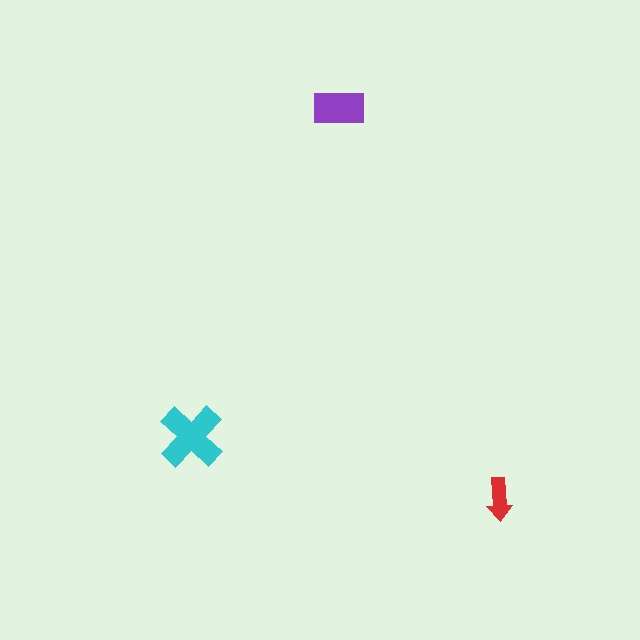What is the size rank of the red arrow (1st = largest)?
3rd.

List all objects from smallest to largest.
The red arrow, the purple rectangle, the cyan cross.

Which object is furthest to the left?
The cyan cross is leftmost.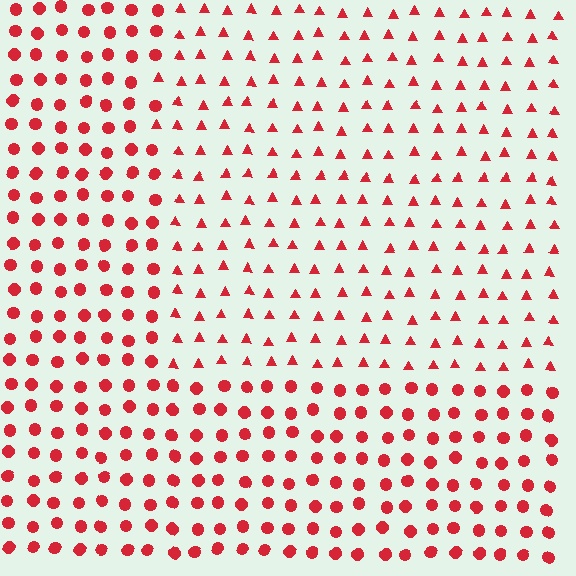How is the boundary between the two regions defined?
The boundary is defined by a change in element shape: triangles inside vs. circles outside. All elements share the same color and spacing.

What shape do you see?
I see a rectangle.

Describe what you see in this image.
The image is filled with small red elements arranged in a uniform grid. A rectangle-shaped region contains triangles, while the surrounding area contains circles. The boundary is defined purely by the change in element shape.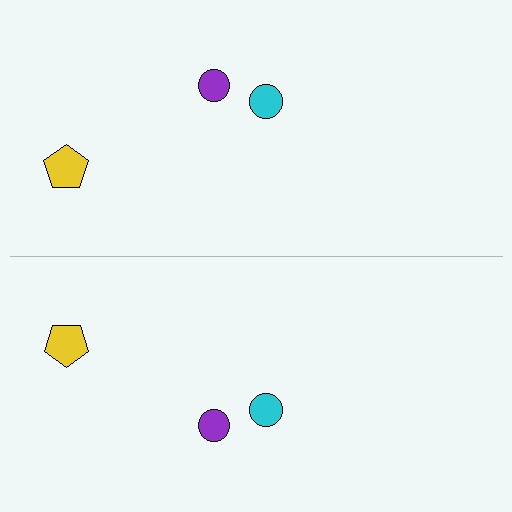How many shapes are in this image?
There are 6 shapes in this image.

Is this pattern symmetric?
Yes, this pattern has bilateral (reflection) symmetry.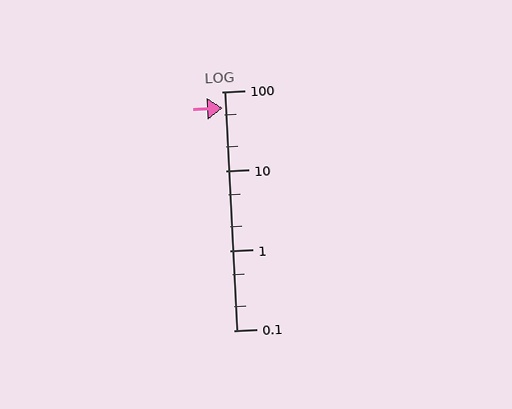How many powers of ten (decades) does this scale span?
The scale spans 3 decades, from 0.1 to 100.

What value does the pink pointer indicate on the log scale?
The pointer indicates approximately 62.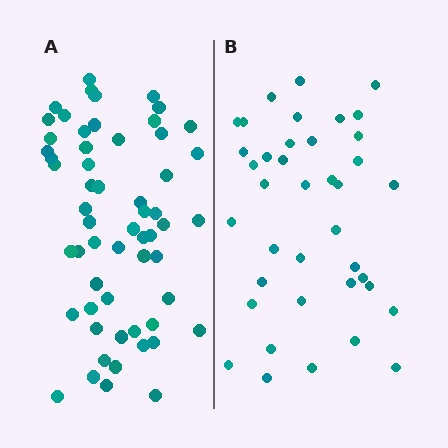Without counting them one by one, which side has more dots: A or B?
Region A (the left region) has more dots.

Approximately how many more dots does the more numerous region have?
Region A has approximately 20 more dots than region B.